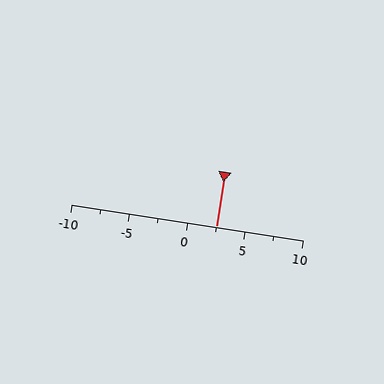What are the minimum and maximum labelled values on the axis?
The axis runs from -10 to 10.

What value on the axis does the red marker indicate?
The marker indicates approximately 2.5.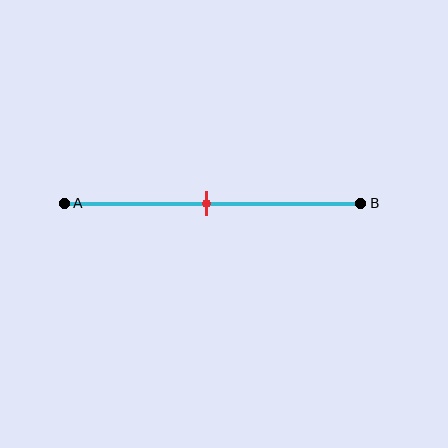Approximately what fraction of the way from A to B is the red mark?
The red mark is approximately 50% of the way from A to B.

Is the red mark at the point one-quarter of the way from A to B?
No, the mark is at about 50% from A, not at the 25% one-quarter point.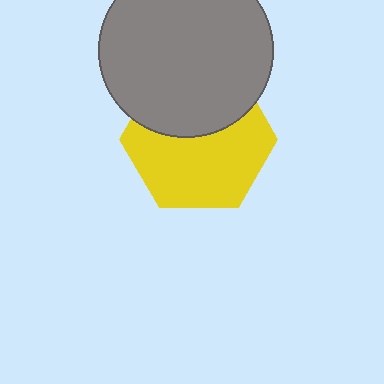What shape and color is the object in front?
The object in front is a gray circle.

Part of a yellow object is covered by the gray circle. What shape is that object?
It is a hexagon.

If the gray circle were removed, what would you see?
You would see the complete yellow hexagon.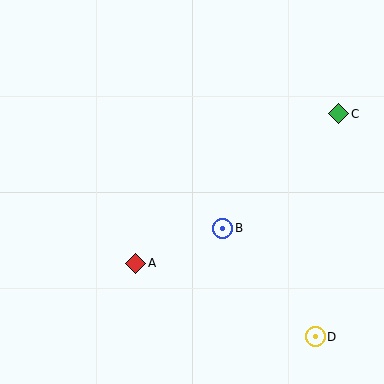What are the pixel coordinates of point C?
Point C is at (339, 114).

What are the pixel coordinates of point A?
Point A is at (136, 263).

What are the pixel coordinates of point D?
Point D is at (315, 337).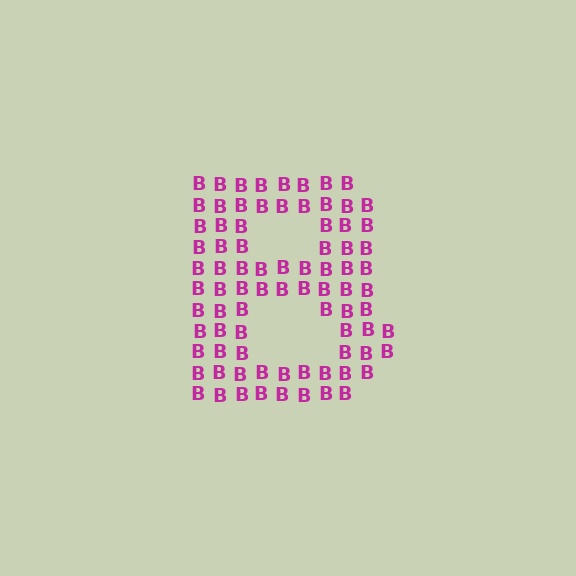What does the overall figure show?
The overall figure shows the letter B.